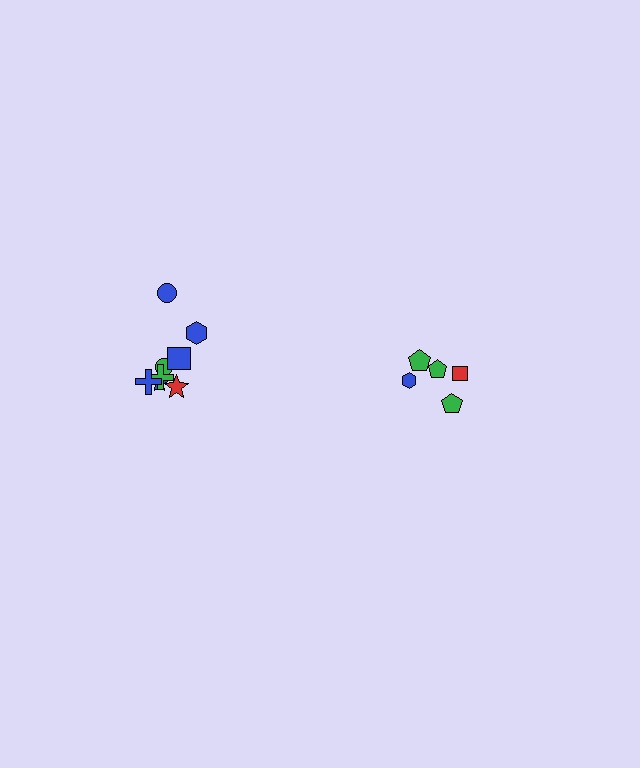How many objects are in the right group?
There are 5 objects.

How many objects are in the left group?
There are 8 objects.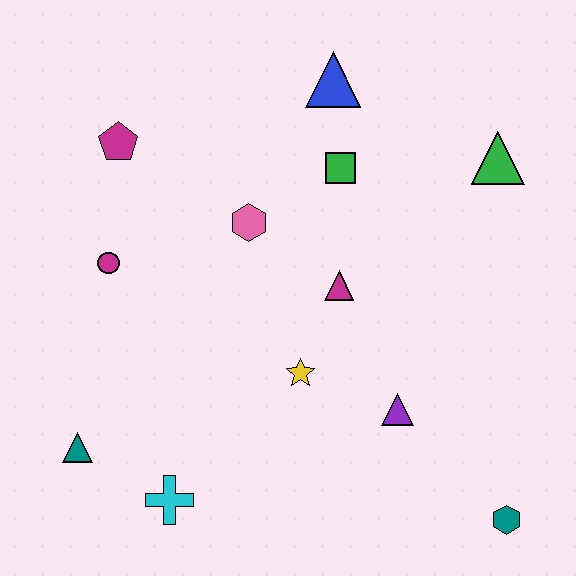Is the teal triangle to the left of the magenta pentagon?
Yes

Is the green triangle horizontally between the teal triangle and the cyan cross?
No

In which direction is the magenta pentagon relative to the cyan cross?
The magenta pentagon is above the cyan cross.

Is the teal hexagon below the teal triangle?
Yes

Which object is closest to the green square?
The blue triangle is closest to the green square.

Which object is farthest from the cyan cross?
The green triangle is farthest from the cyan cross.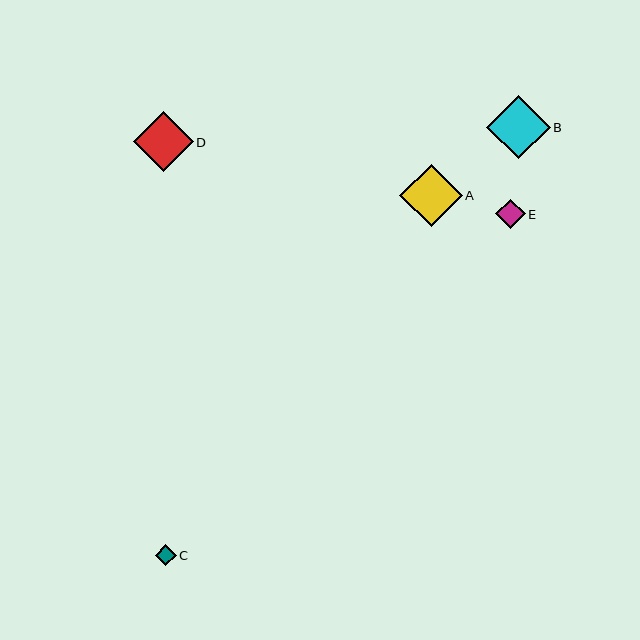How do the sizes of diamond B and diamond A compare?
Diamond B and diamond A are approximately the same size.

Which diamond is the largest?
Diamond B is the largest with a size of approximately 63 pixels.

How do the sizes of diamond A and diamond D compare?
Diamond A and diamond D are approximately the same size.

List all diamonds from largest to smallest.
From largest to smallest: B, A, D, E, C.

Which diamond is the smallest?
Diamond C is the smallest with a size of approximately 21 pixels.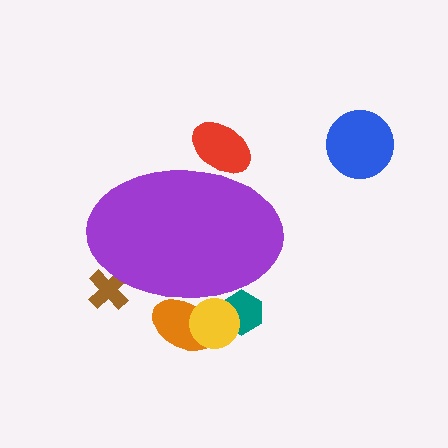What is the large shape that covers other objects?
A purple ellipse.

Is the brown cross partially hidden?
Yes, the brown cross is partially hidden behind the purple ellipse.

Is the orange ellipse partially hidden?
Yes, the orange ellipse is partially hidden behind the purple ellipse.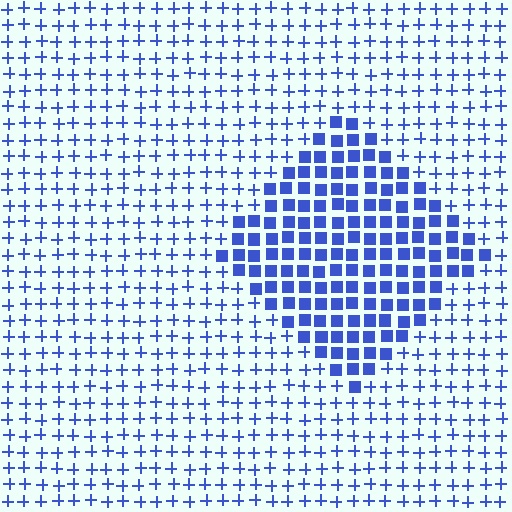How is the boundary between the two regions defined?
The boundary is defined by a change in element shape: squares inside vs. plus signs outside. All elements share the same color and spacing.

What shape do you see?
I see a diamond.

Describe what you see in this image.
The image is filled with small blue elements arranged in a uniform grid. A diamond-shaped region contains squares, while the surrounding area contains plus signs. The boundary is defined purely by the change in element shape.